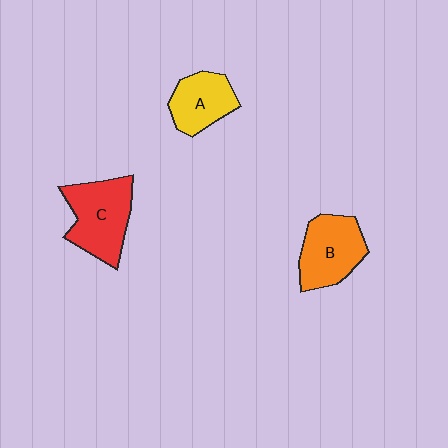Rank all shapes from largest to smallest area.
From largest to smallest: C (red), B (orange), A (yellow).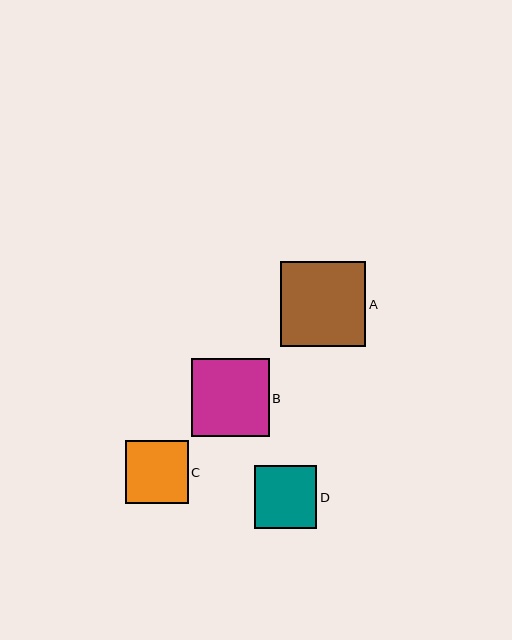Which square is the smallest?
Square D is the smallest with a size of approximately 62 pixels.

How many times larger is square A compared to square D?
Square A is approximately 1.4 times the size of square D.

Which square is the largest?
Square A is the largest with a size of approximately 85 pixels.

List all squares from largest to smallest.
From largest to smallest: A, B, C, D.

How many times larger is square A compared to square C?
Square A is approximately 1.4 times the size of square C.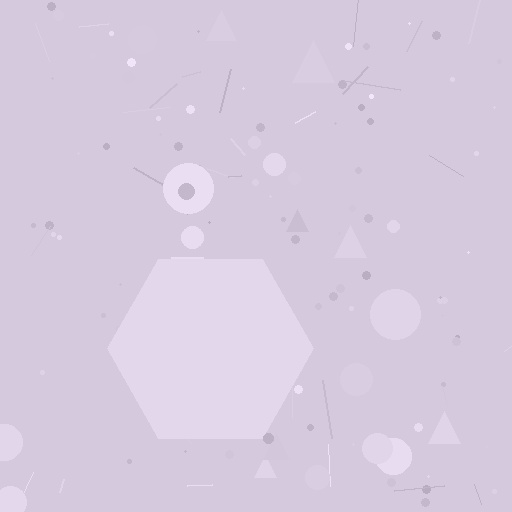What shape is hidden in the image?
A hexagon is hidden in the image.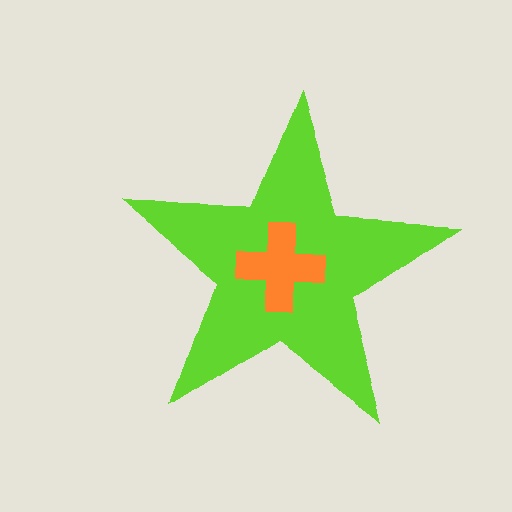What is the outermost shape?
The lime star.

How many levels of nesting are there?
2.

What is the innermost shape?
The orange cross.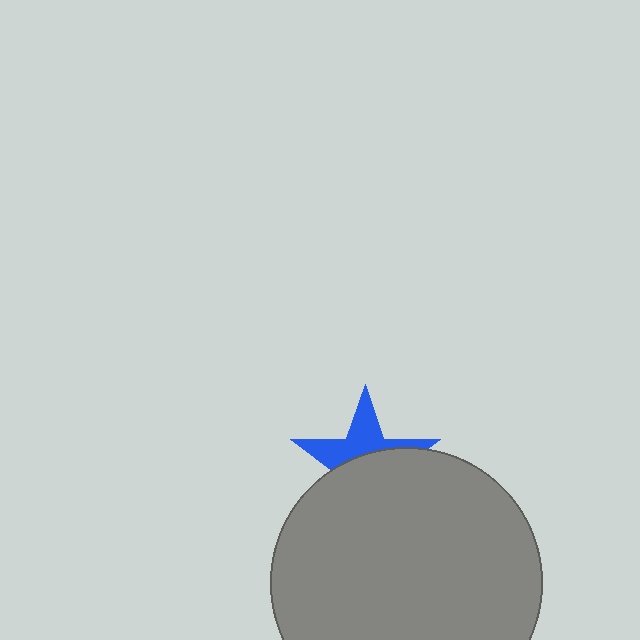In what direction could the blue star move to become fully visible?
The blue star could move up. That would shift it out from behind the gray circle entirely.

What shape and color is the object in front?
The object in front is a gray circle.